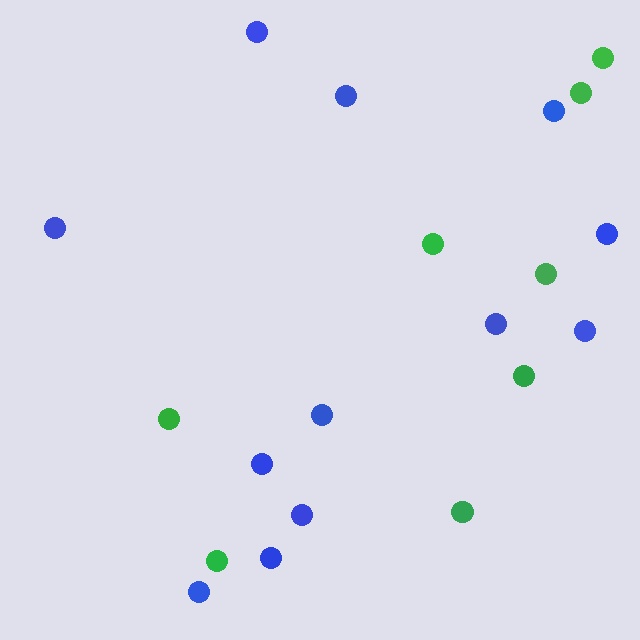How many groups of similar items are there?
There are 2 groups: one group of green circles (8) and one group of blue circles (12).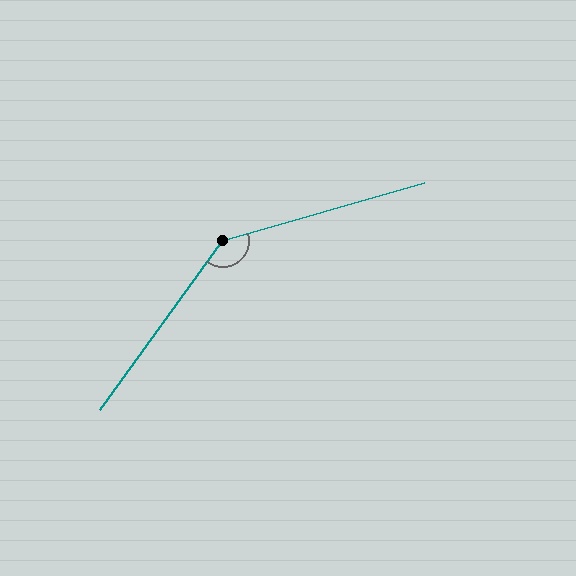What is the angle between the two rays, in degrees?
Approximately 142 degrees.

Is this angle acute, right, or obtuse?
It is obtuse.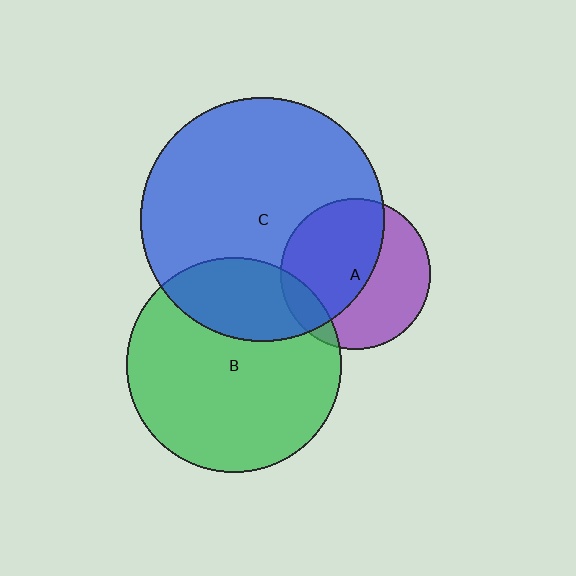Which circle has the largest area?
Circle C (blue).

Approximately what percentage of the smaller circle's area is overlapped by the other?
Approximately 25%.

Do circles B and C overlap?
Yes.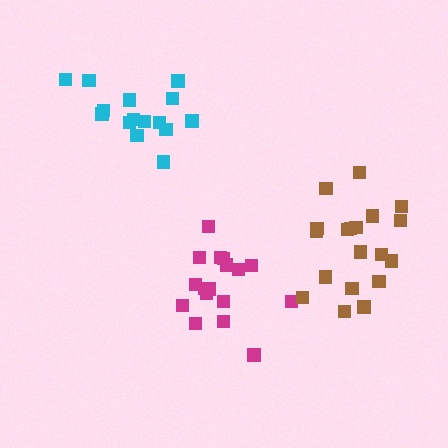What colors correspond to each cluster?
The clusters are colored: cyan, magenta, brown.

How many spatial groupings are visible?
There are 3 spatial groupings.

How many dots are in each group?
Group 1: 15 dots, Group 2: 17 dots, Group 3: 20 dots (52 total).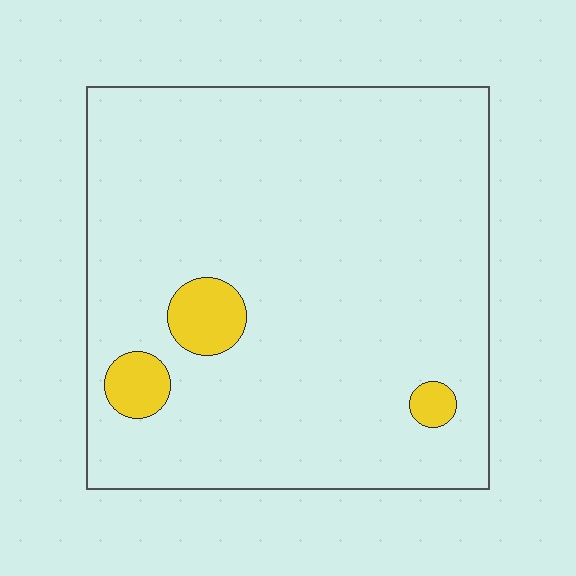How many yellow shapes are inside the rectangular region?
3.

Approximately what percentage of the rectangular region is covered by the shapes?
Approximately 5%.